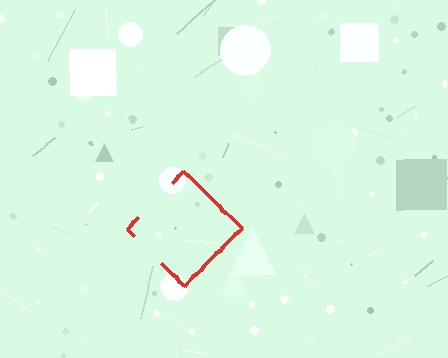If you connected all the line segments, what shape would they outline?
They would outline a diamond.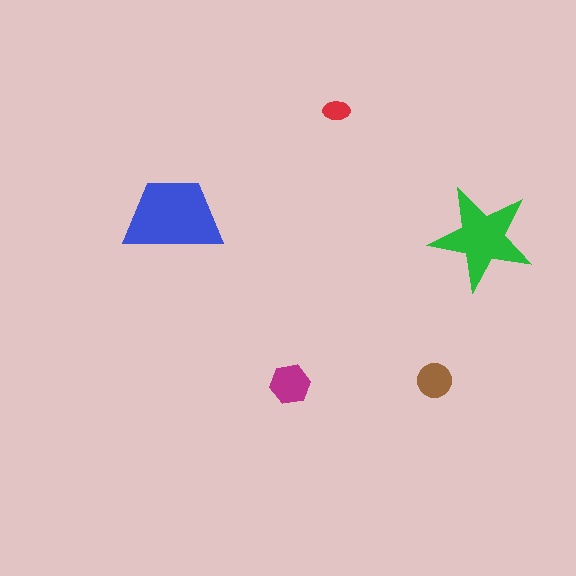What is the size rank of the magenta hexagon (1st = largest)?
3rd.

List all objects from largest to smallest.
The blue trapezoid, the green star, the magenta hexagon, the brown circle, the red ellipse.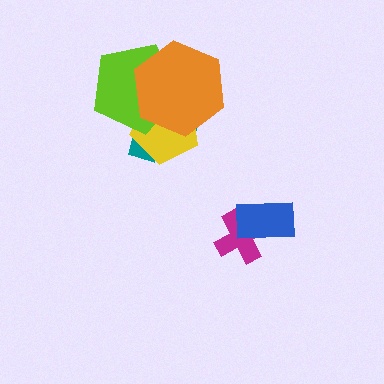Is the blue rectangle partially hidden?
No, no other shape covers it.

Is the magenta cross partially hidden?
Yes, it is partially covered by another shape.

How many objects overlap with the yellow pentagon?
3 objects overlap with the yellow pentagon.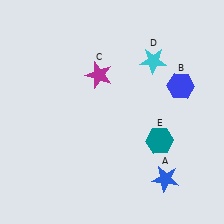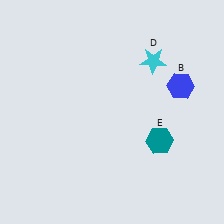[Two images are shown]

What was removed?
The blue star (A), the magenta star (C) were removed in Image 2.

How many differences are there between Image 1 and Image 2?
There are 2 differences between the two images.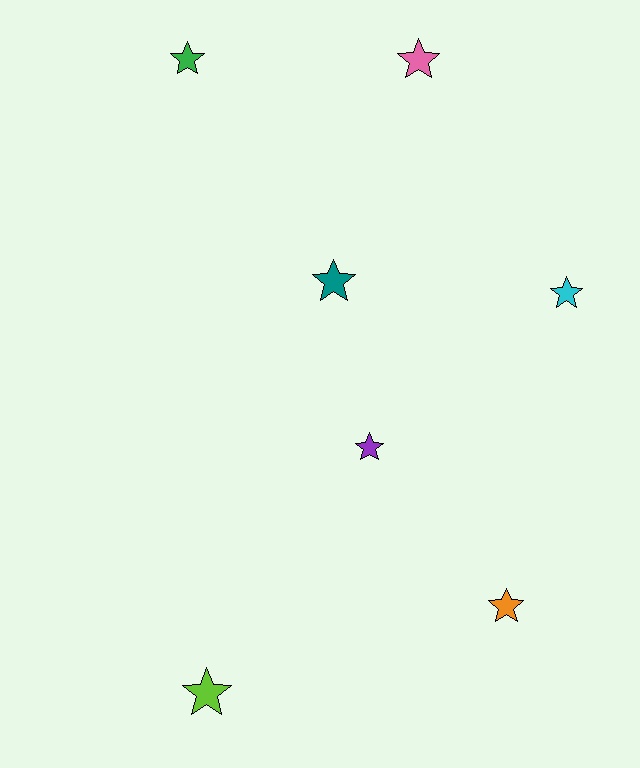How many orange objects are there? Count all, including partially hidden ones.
There is 1 orange object.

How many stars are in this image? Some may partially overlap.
There are 7 stars.